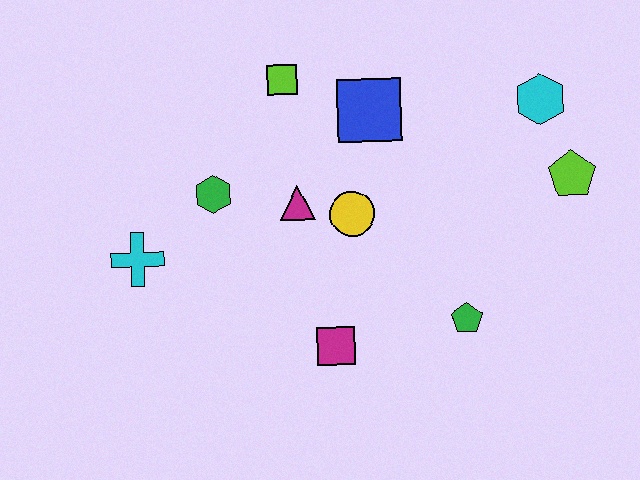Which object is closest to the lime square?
The blue square is closest to the lime square.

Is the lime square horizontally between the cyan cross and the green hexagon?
No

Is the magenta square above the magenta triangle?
No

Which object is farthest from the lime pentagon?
The cyan cross is farthest from the lime pentagon.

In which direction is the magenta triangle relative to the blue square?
The magenta triangle is below the blue square.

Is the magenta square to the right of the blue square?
No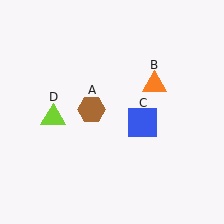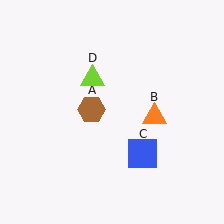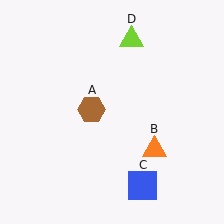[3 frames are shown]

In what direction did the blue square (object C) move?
The blue square (object C) moved down.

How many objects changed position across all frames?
3 objects changed position: orange triangle (object B), blue square (object C), lime triangle (object D).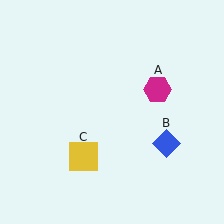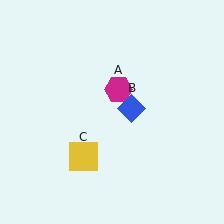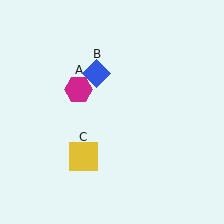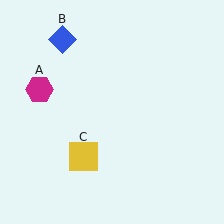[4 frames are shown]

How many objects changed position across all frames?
2 objects changed position: magenta hexagon (object A), blue diamond (object B).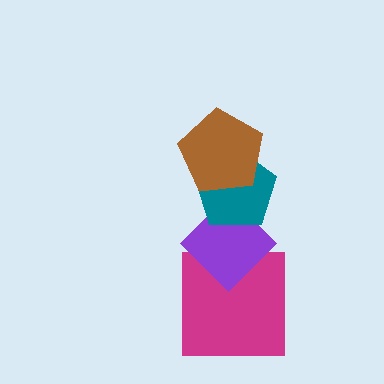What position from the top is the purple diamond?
The purple diamond is 3rd from the top.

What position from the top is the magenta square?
The magenta square is 4th from the top.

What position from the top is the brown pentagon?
The brown pentagon is 1st from the top.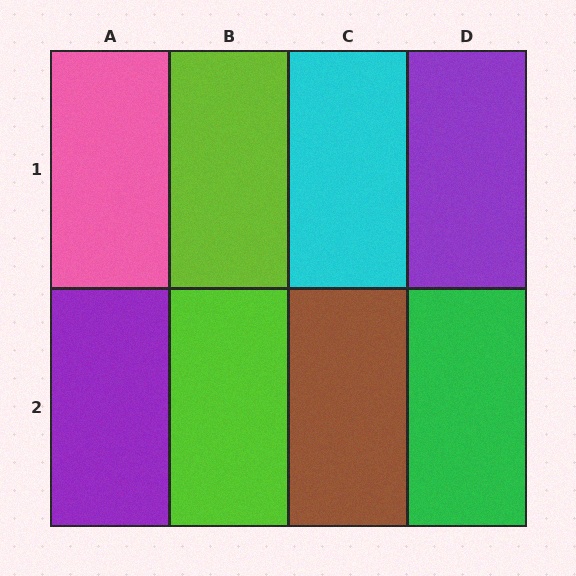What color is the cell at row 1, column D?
Purple.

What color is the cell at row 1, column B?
Lime.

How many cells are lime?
2 cells are lime.